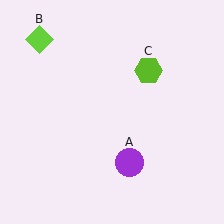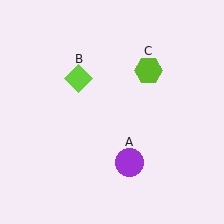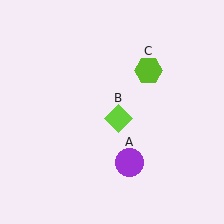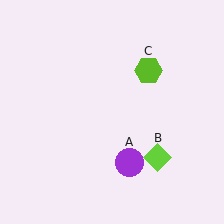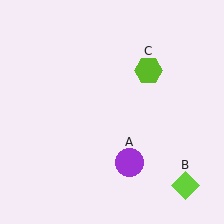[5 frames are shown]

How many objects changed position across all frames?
1 object changed position: lime diamond (object B).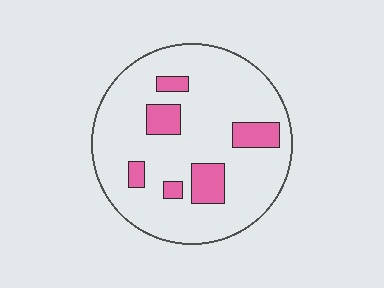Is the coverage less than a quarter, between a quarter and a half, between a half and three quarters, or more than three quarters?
Less than a quarter.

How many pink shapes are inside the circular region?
6.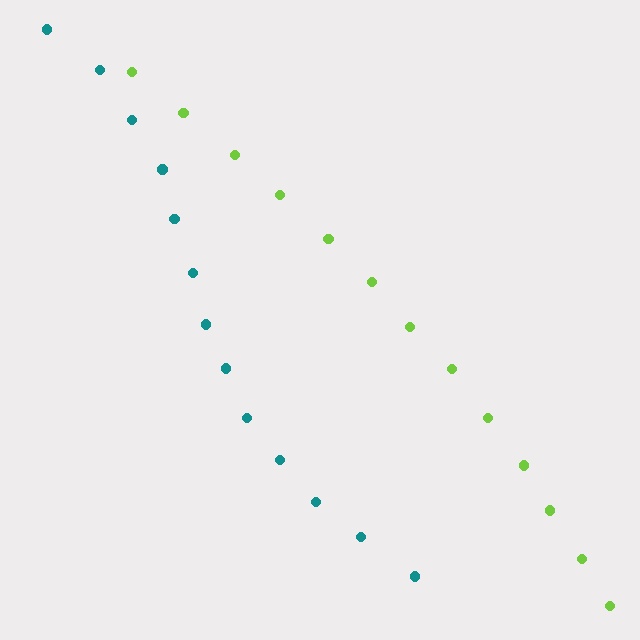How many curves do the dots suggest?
There are 2 distinct paths.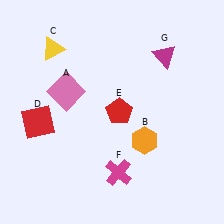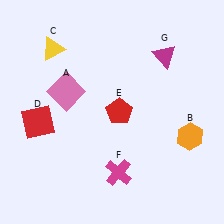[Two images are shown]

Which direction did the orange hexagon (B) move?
The orange hexagon (B) moved right.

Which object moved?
The orange hexagon (B) moved right.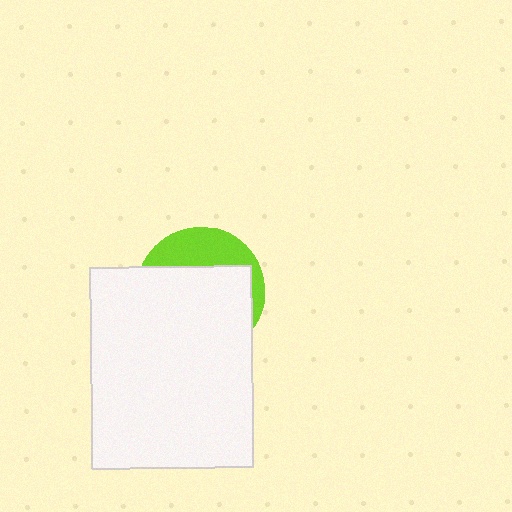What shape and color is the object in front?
The object in front is a white rectangle.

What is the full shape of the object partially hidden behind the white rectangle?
The partially hidden object is a lime circle.